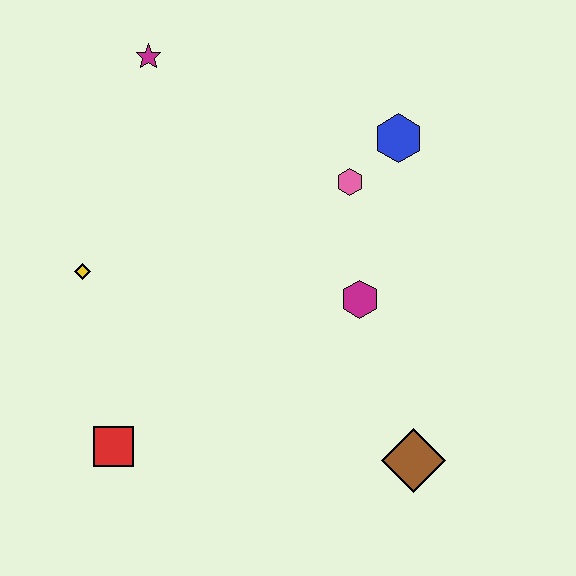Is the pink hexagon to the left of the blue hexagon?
Yes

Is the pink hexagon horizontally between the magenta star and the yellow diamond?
No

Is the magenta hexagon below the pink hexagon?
Yes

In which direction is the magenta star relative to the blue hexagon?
The magenta star is to the left of the blue hexagon.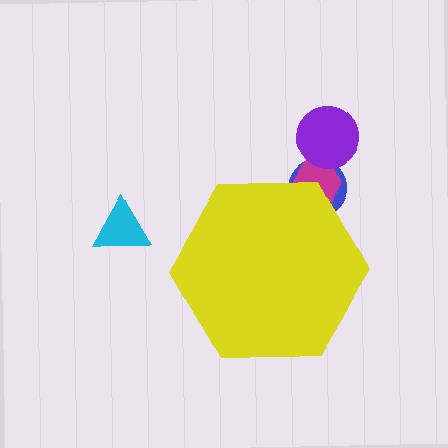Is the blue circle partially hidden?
Yes, the blue circle is partially hidden behind the yellow hexagon.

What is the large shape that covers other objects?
A yellow hexagon.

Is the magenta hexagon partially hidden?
Yes, the magenta hexagon is partially hidden behind the yellow hexagon.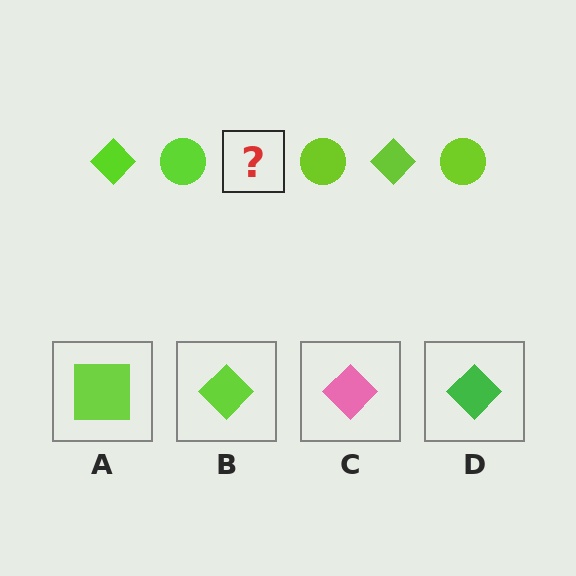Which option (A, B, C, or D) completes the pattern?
B.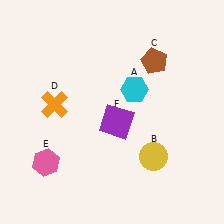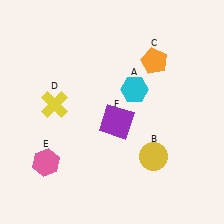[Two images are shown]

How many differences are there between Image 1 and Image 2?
There are 2 differences between the two images.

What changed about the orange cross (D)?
In Image 1, D is orange. In Image 2, it changed to yellow.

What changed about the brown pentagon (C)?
In Image 1, C is brown. In Image 2, it changed to orange.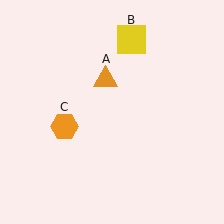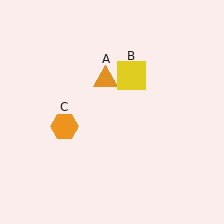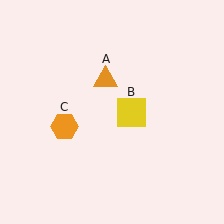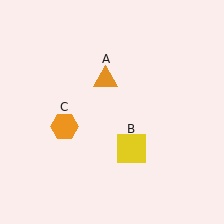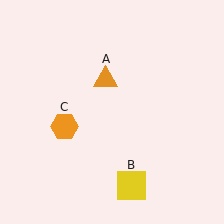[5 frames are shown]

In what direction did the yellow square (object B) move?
The yellow square (object B) moved down.